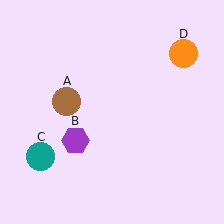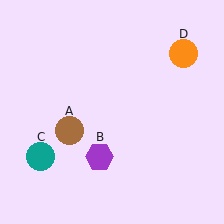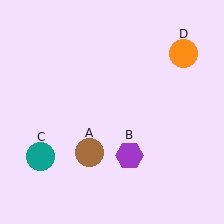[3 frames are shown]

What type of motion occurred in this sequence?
The brown circle (object A), purple hexagon (object B) rotated counterclockwise around the center of the scene.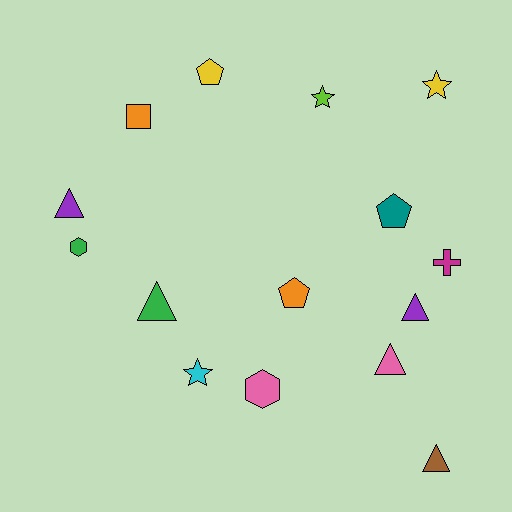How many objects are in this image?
There are 15 objects.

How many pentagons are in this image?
There are 3 pentagons.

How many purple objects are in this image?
There are 2 purple objects.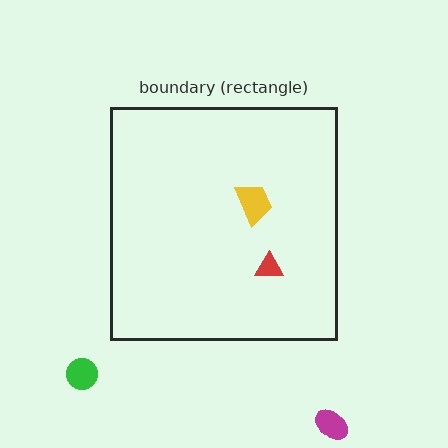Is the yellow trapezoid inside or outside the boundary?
Inside.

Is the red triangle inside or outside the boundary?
Inside.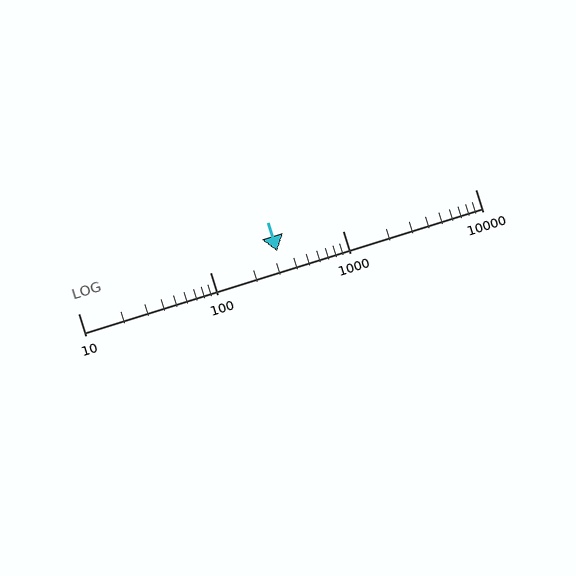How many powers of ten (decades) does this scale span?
The scale spans 3 decades, from 10 to 10000.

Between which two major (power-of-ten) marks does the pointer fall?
The pointer is between 100 and 1000.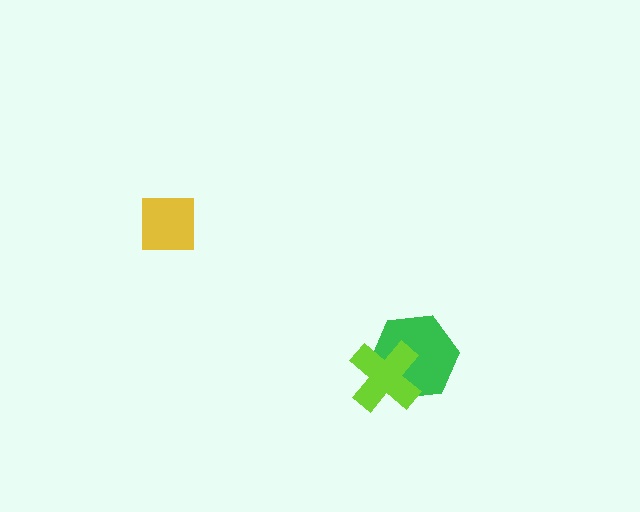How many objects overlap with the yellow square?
0 objects overlap with the yellow square.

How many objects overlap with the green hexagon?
1 object overlaps with the green hexagon.